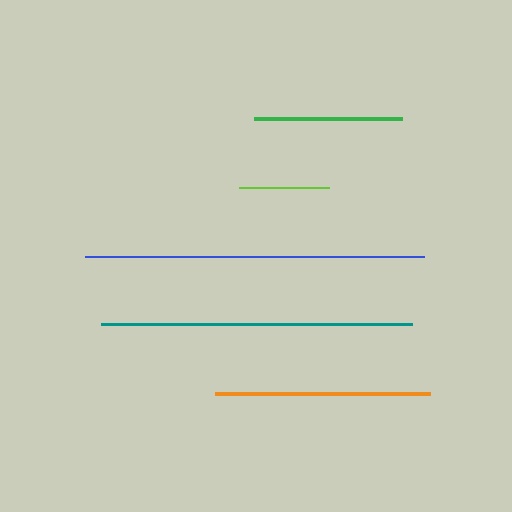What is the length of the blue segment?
The blue segment is approximately 339 pixels long.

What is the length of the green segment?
The green segment is approximately 148 pixels long.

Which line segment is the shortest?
The lime line is the shortest at approximately 89 pixels.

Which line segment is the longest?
The blue line is the longest at approximately 339 pixels.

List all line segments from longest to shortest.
From longest to shortest: blue, teal, orange, green, lime.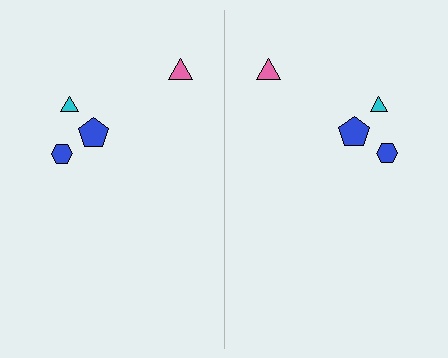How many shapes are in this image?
There are 8 shapes in this image.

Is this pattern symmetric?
Yes, this pattern has bilateral (reflection) symmetry.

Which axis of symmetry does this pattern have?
The pattern has a vertical axis of symmetry running through the center of the image.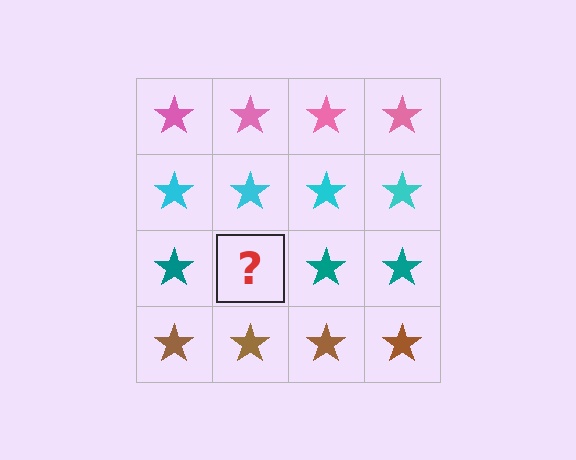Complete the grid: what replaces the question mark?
The question mark should be replaced with a teal star.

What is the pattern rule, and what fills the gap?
The rule is that each row has a consistent color. The gap should be filled with a teal star.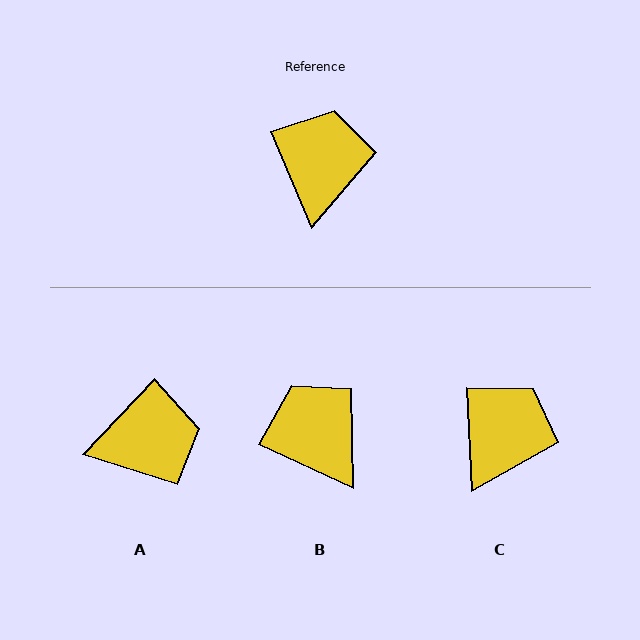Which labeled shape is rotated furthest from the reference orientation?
A, about 67 degrees away.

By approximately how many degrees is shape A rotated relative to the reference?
Approximately 67 degrees clockwise.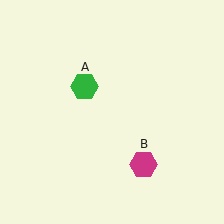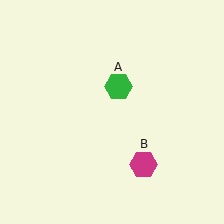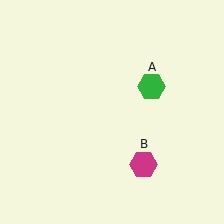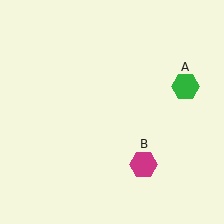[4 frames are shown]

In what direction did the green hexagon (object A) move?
The green hexagon (object A) moved right.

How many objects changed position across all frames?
1 object changed position: green hexagon (object A).